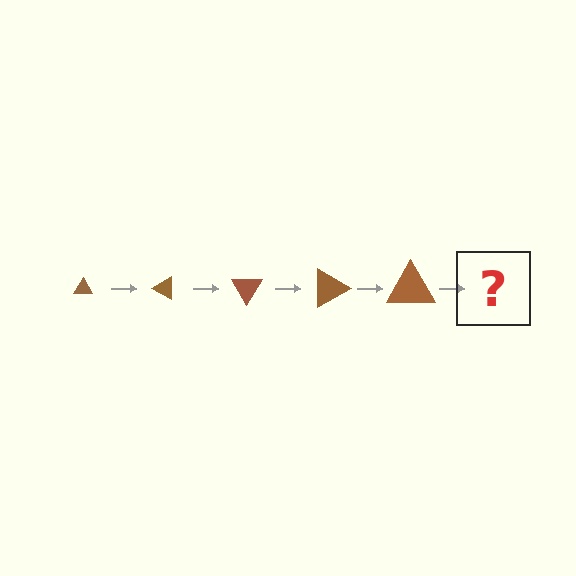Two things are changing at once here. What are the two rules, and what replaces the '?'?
The two rules are that the triangle grows larger each step and it rotates 30 degrees each step. The '?' should be a triangle, larger than the previous one and rotated 150 degrees from the start.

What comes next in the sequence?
The next element should be a triangle, larger than the previous one and rotated 150 degrees from the start.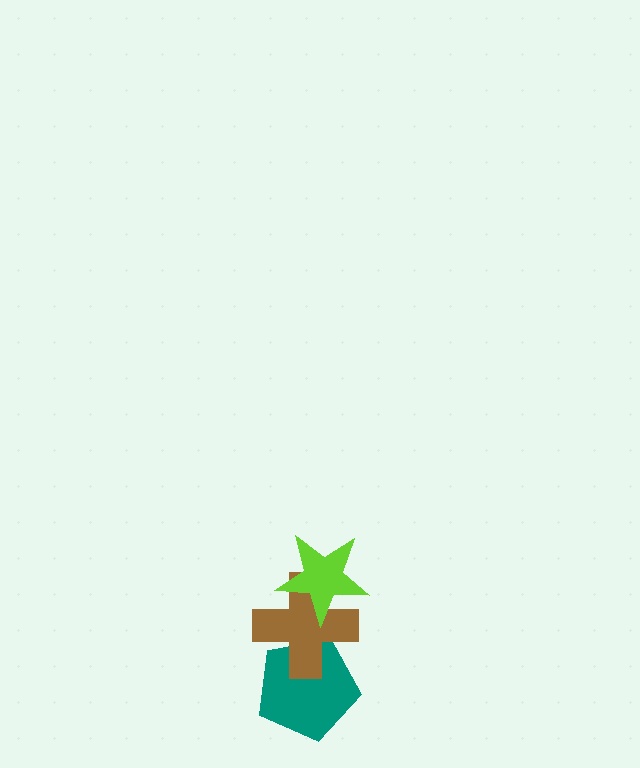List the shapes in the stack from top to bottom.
From top to bottom: the lime star, the brown cross, the teal pentagon.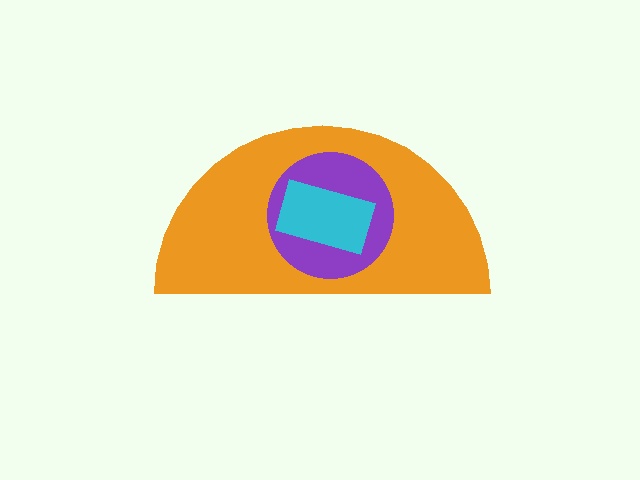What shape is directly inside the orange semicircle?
The purple circle.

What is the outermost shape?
The orange semicircle.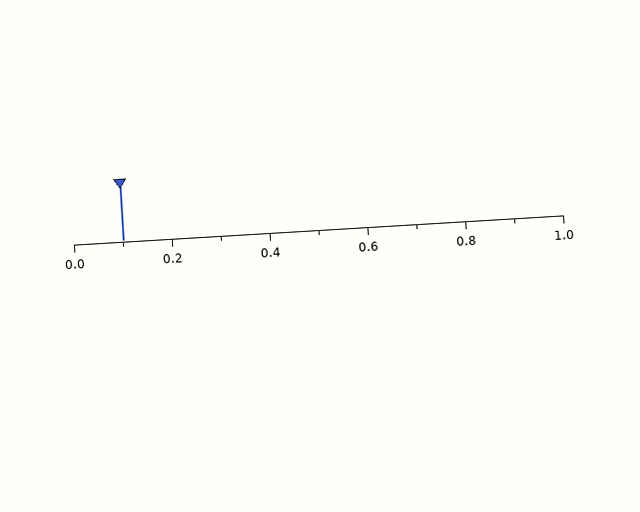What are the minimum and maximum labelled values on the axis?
The axis runs from 0.0 to 1.0.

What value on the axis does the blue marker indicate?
The marker indicates approximately 0.1.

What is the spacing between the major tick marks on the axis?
The major ticks are spaced 0.2 apart.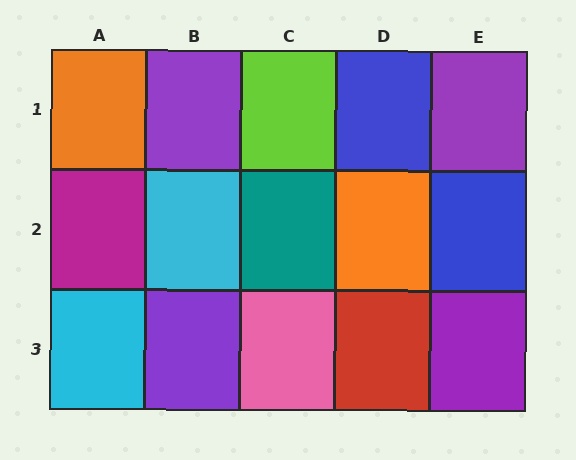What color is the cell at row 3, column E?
Purple.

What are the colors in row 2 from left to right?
Magenta, cyan, teal, orange, blue.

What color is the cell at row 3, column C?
Pink.